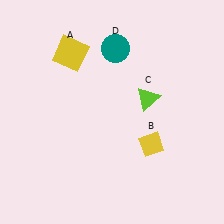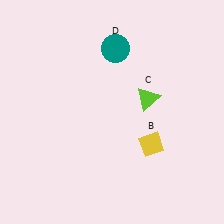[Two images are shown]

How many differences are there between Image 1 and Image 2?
There is 1 difference between the two images.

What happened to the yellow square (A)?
The yellow square (A) was removed in Image 2. It was in the top-left area of Image 1.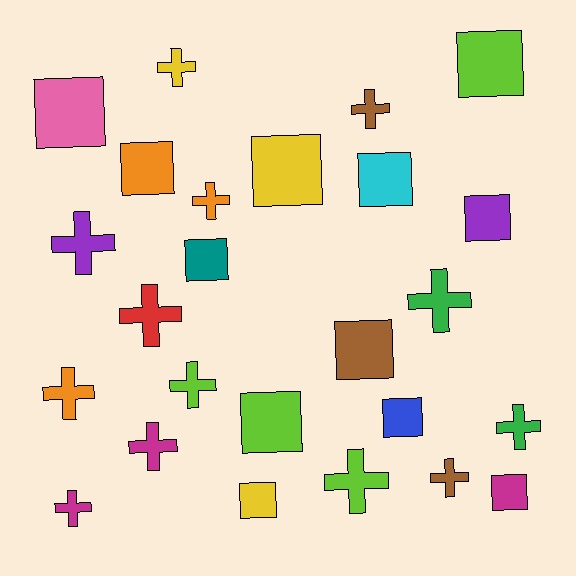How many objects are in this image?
There are 25 objects.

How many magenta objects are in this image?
There are 3 magenta objects.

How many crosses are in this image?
There are 13 crosses.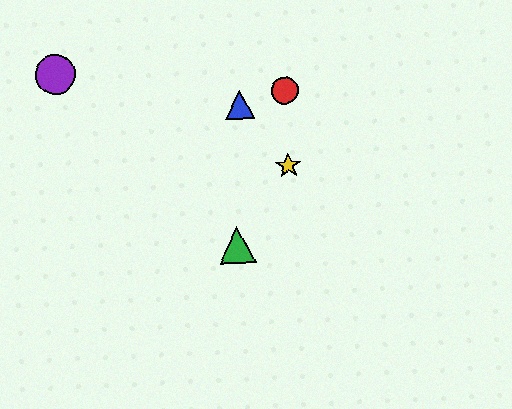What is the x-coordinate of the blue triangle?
The blue triangle is at x≈240.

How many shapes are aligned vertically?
2 shapes (the red circle, the yellow star) are aligned vertically.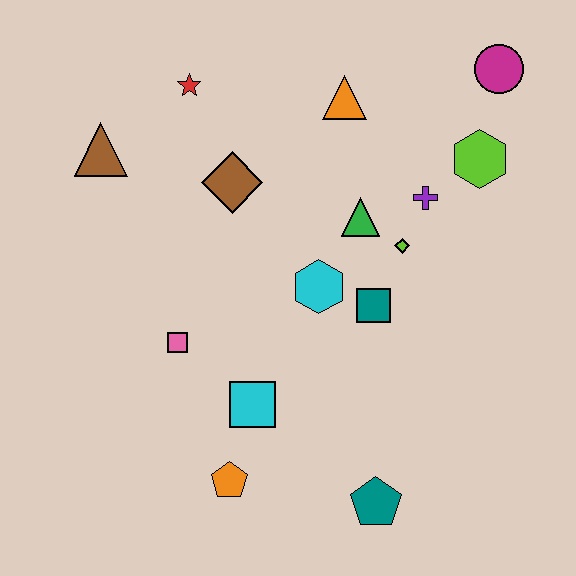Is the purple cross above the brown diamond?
No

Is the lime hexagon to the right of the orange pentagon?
Yes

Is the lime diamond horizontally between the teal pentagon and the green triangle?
No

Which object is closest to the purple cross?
The lime diamond is closest to the purple cross.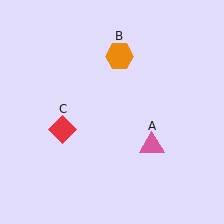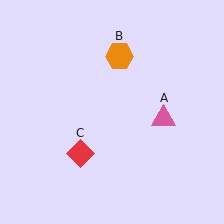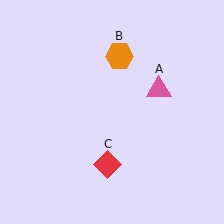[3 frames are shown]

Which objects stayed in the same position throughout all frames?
Orange hexagon (object B) remained stationary.